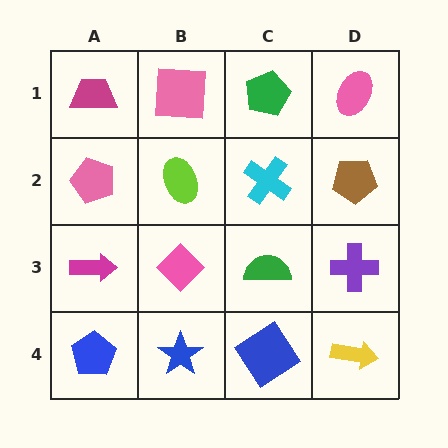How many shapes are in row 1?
4 shapes.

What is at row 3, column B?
A pink diamond.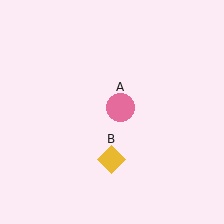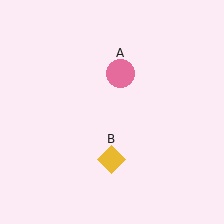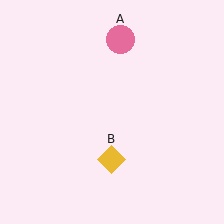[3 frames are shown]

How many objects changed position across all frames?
1 object changed position: pink circle (object A).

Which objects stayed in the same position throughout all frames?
Yellow diamond (object B) remained stationary.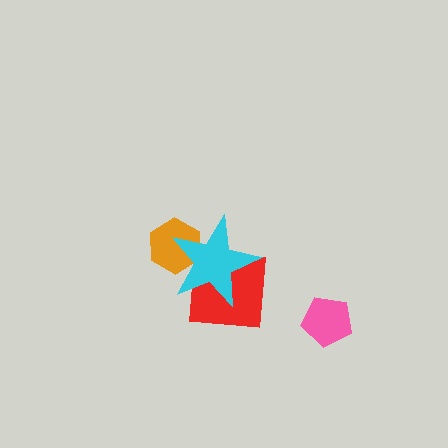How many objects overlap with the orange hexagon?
2 objects overlap with the orange hexagon.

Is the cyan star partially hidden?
No, no other shape covers it.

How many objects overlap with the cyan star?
2 objects overlap with the cyan star.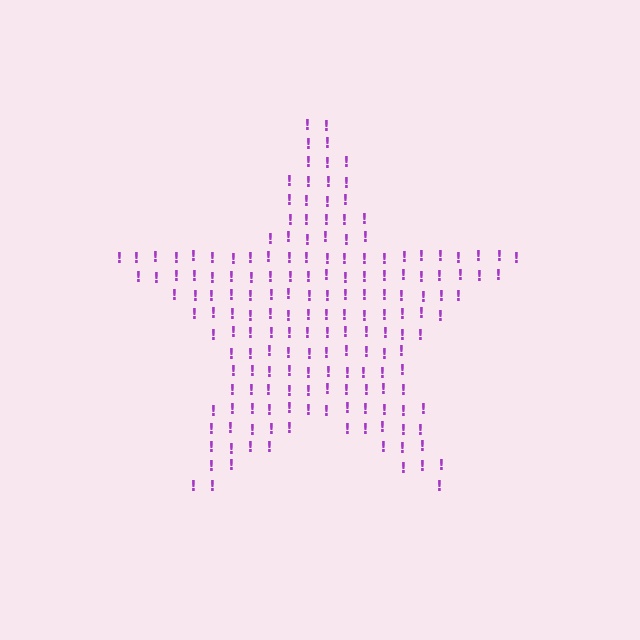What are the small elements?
The small elements are exclamation marks.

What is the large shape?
The large shape is a star.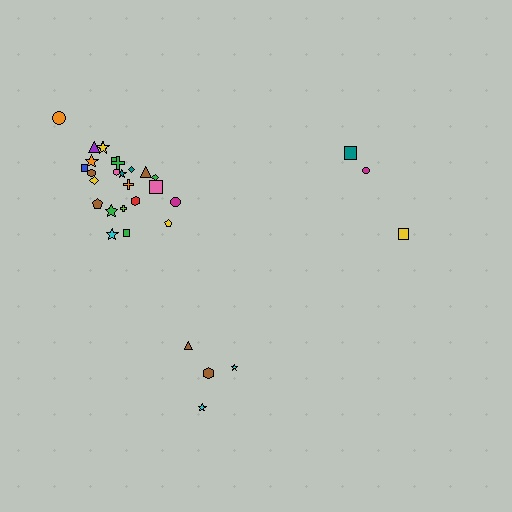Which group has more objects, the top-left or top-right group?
The top-left group.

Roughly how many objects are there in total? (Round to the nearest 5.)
Roughly 30 objects in total.